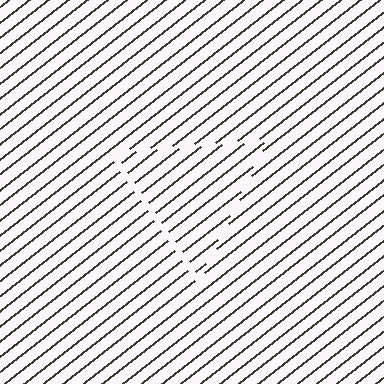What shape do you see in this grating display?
An illusory triangle. The interior of the shape contains the same grating, shifted by half a period — the contour is defined by the phase discontinuity where line-ends from the inner and outer gratings abut.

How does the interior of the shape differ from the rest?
The interior of the shape contains the same grating, shifted by half a period — the contour is defined by the phase discontinuity where line-ends from the inner and outer gratings abut.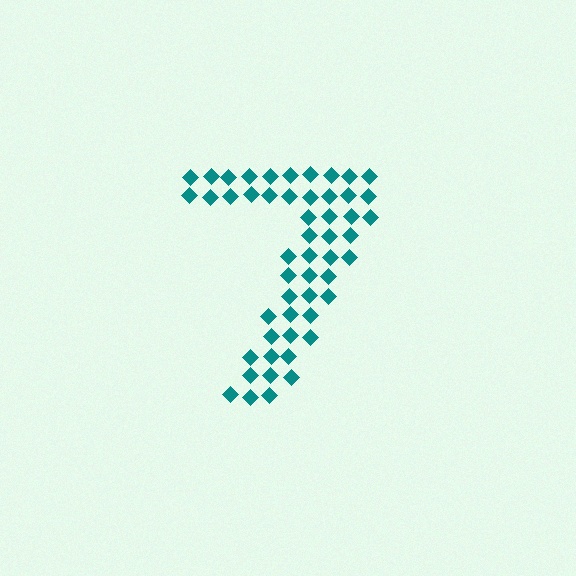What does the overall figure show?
The overall figure shows the digit 7.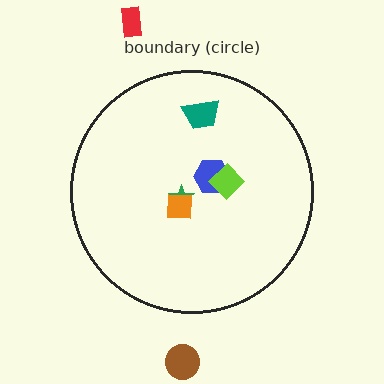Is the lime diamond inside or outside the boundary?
Inside.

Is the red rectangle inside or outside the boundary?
Outside.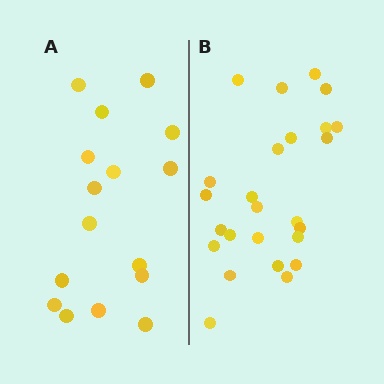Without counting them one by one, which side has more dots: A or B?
Region B (the right region) has more dots.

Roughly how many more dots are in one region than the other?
Region B has roughly 8 or so more dots than region A.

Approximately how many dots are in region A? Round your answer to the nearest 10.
About 20 dots. (The exact count is 16, which rounds to 20.)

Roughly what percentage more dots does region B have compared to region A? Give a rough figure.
About 55% more.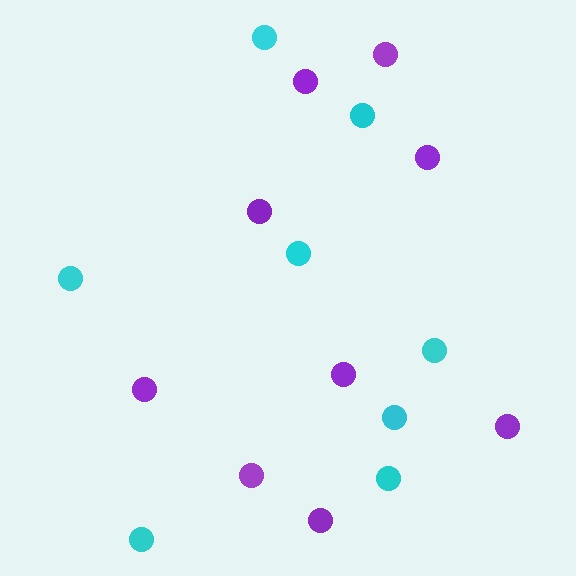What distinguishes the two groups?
There are 2 groups: one group of cyan circles (8) and one group of purple circles (9).